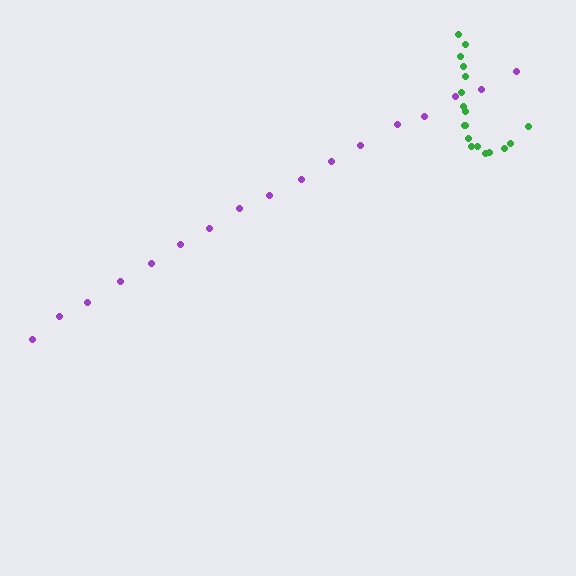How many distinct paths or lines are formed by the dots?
There are 2 distinct paths.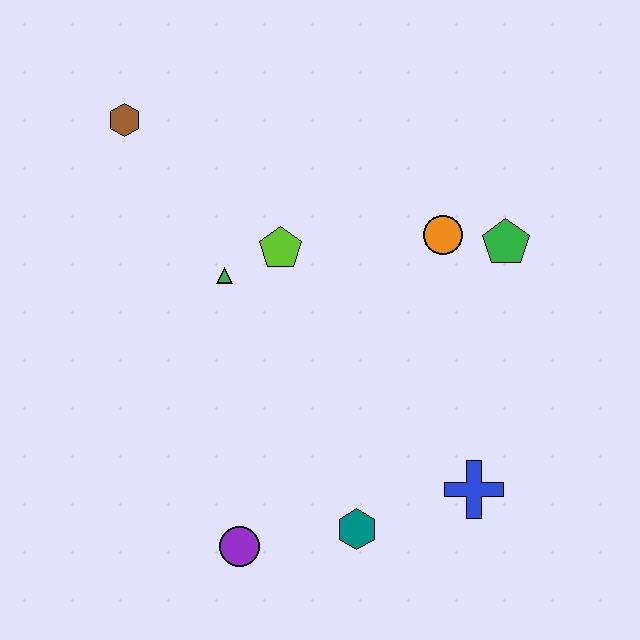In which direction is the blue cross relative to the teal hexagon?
The blue cross is to the right of the teal hexagon.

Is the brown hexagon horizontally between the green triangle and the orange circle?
No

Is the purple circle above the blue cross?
No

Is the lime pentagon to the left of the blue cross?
Yes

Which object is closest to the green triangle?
The lime pentagon is closest to the green triangle.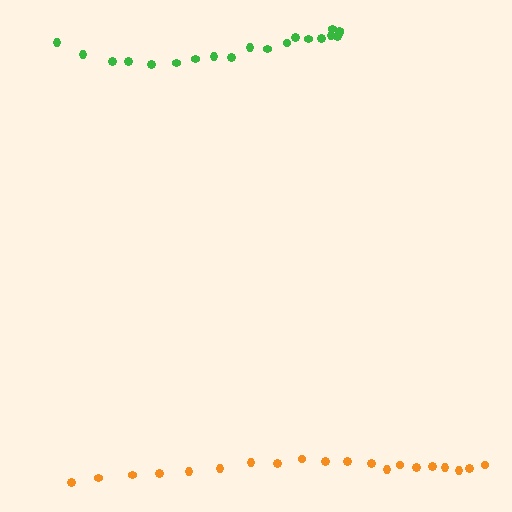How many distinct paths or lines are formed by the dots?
There are 2 distinct paths.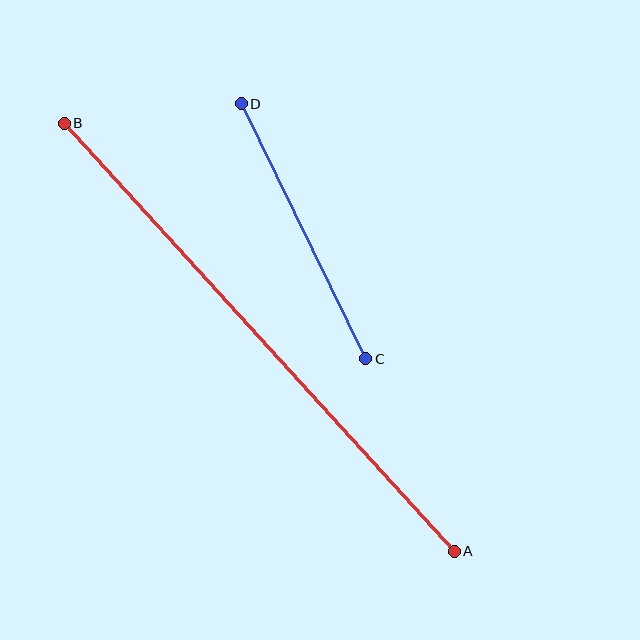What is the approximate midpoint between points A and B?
The midpoint is at approximately (259, 337) pixels.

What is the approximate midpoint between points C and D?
The midpoint is at approximately (304, 231) pixels.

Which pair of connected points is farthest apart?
Points A and B are farthest apart.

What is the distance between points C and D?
The distance is approximately 284 pixels.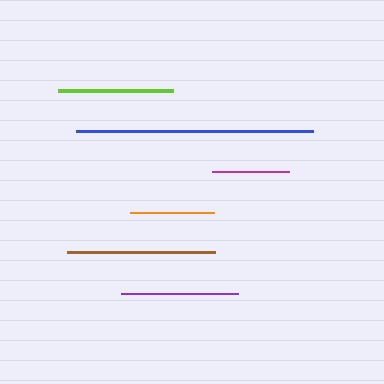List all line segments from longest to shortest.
From longest to shortest: blue, brown, purple, lime, orange, magenta.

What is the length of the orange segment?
The orange segment is approximately 84 pixels long.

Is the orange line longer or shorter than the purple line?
The purple line is longer than the orange line.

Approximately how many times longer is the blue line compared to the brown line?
The blue line is approximately 1.6 times the length of the brown line.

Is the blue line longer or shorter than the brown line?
The blue line is longer than the brown line.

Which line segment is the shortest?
The magenta line is the shortest at approximately 77 pixels.